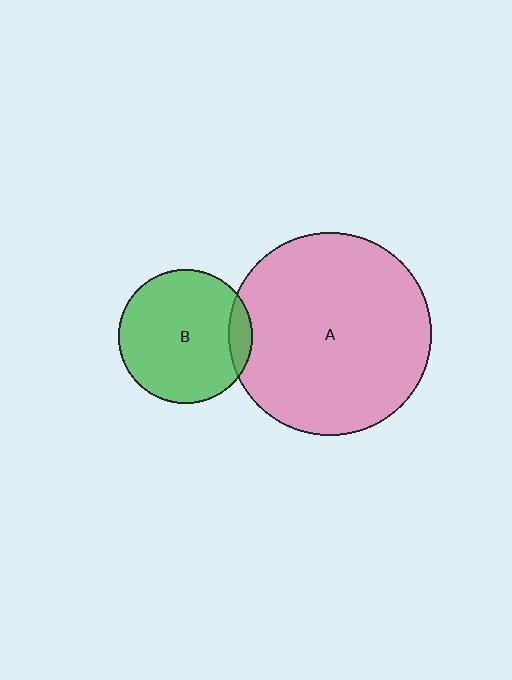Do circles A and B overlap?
Yes.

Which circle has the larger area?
Circle A (pink).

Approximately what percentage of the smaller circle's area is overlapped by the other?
Approximately 10%.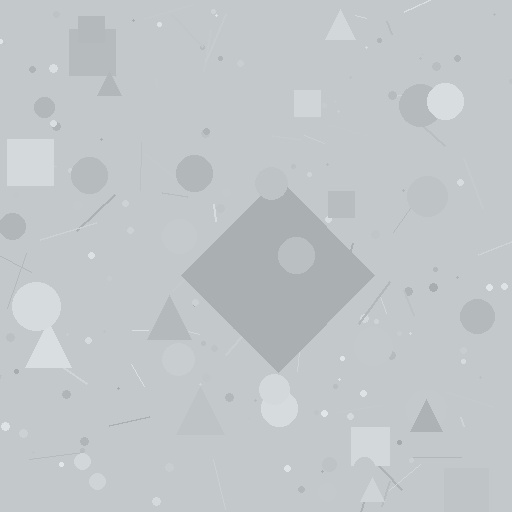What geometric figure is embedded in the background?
A diamond is embedded in the background.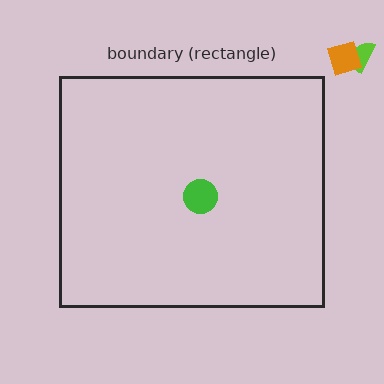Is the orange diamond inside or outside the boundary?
Outside.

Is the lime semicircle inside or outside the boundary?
Outside.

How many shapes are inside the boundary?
1 inside, 2 outside.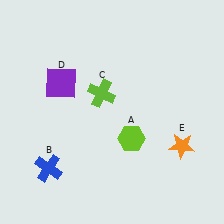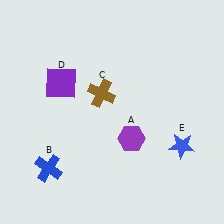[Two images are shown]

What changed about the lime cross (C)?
In Image 1, C is lime. In Image 2, it changed to brown.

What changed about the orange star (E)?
In Image 1, E is orange. In Image 2, it changed to blue.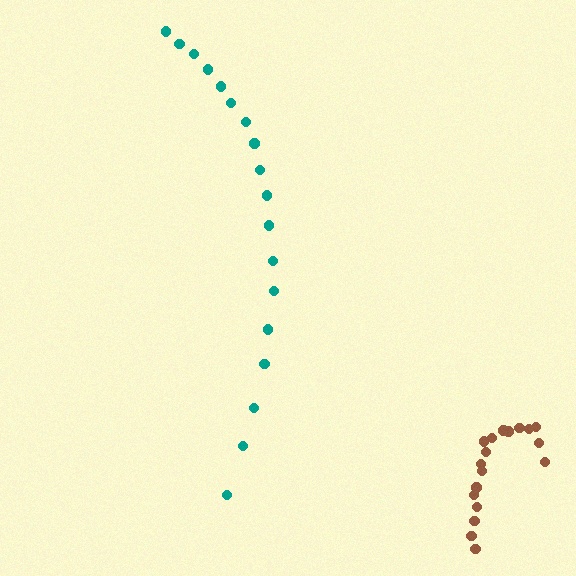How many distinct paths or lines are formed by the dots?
There are 2 distinct paths.